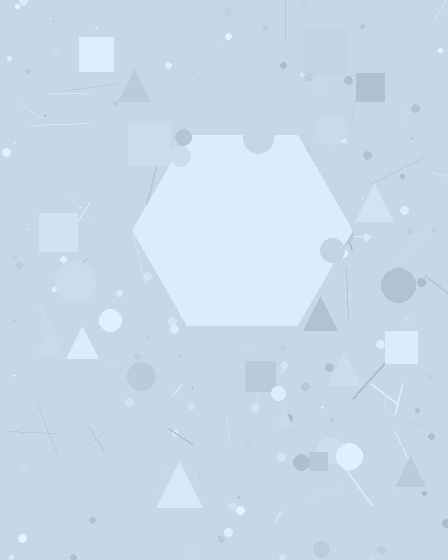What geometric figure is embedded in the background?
A hexagon is embedded in the background.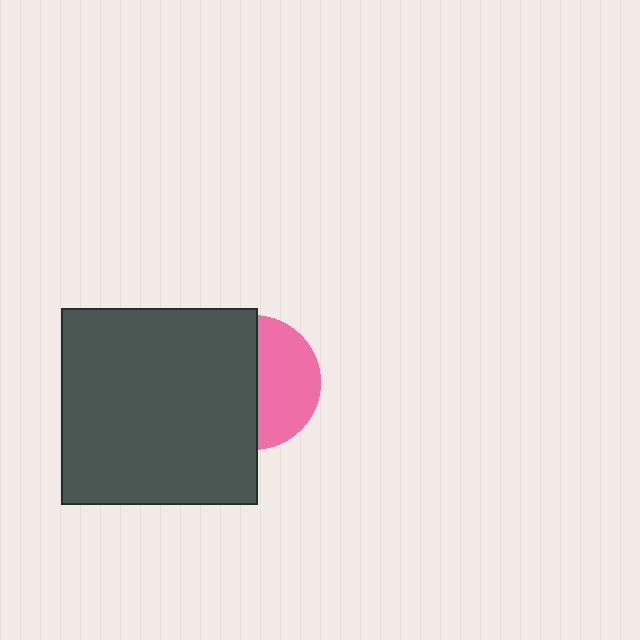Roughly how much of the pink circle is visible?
About half of it is visible (roughly 46%).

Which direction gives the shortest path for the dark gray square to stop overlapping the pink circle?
Moving left gives the shortest separation.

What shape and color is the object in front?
The object in front is a dark gray square.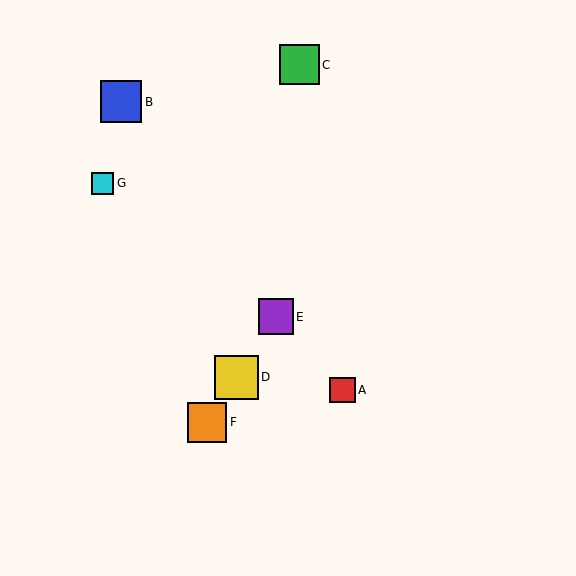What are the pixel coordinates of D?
Object D is at (236, 377).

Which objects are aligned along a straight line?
Objects D, E, F are aligned along a straight line.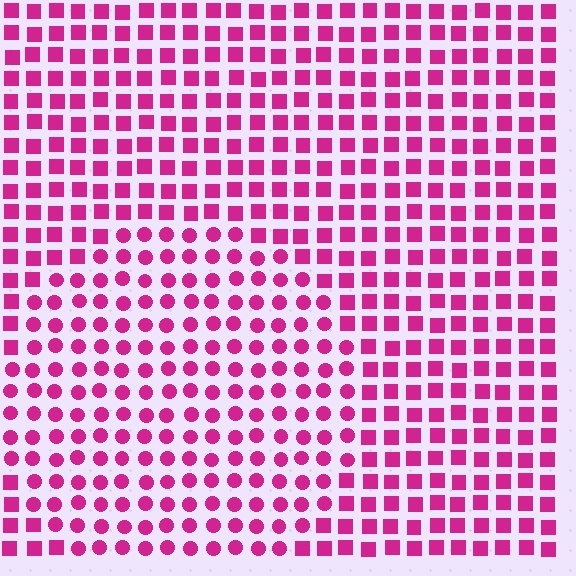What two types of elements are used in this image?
The image uses circles inside the circle region and squares outside it.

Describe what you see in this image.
The image is filled with small magenta elements arranged in a uniform grid. A circle-shaped region contains circles, while the surrounding area contains squares. The boundary is defined purely by the change in element shape.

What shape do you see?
I see a circle.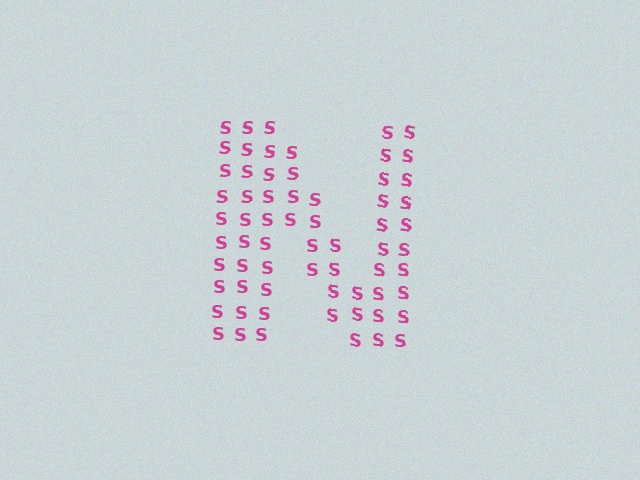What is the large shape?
The large shape is the letter N.